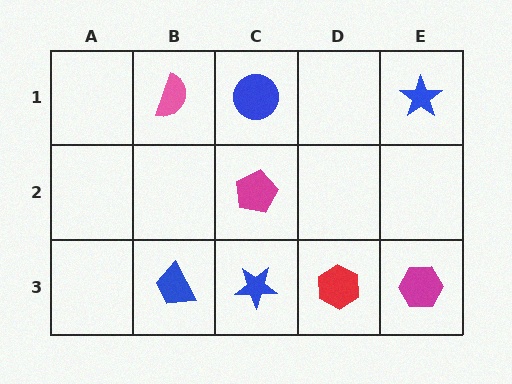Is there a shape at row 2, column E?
No, that cell is empty.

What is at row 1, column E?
A blue star.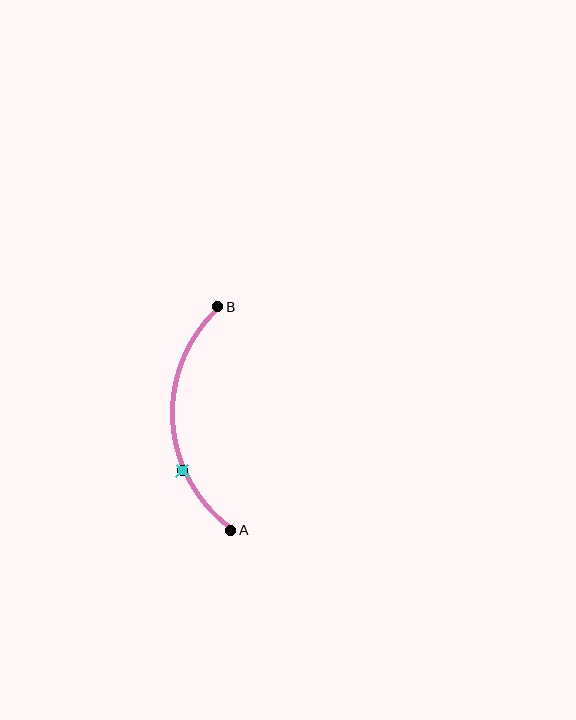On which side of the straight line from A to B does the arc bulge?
The arc bulges to the left of the straight line connecting A and B.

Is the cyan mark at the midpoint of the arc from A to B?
No. The cyan mark lies on the arc but is closer to endpoint A. The arc midpoint would be at the point on the curve equidistant along the arc from both A and B.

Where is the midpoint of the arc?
The arc midpoint is the point on the curve farthest from the straight line joining A and B. It sits to the left of that line.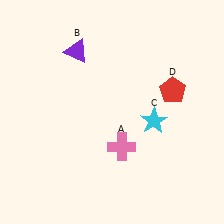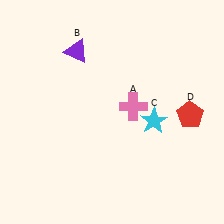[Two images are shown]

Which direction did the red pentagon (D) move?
The red pentagon (D) moved down.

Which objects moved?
The objects that moved are: the pink cross (A), the red pentagon (D).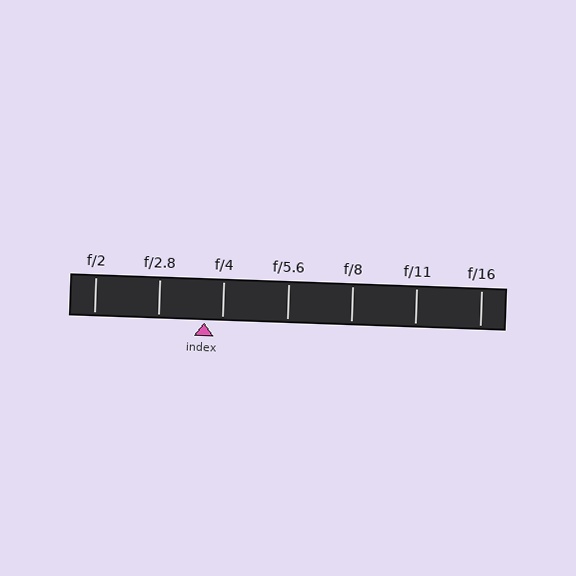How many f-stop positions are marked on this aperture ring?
There are 7 f-stop positions marked.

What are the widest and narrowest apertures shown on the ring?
The widest aperture shown is f/2 and the narrowest is f/16.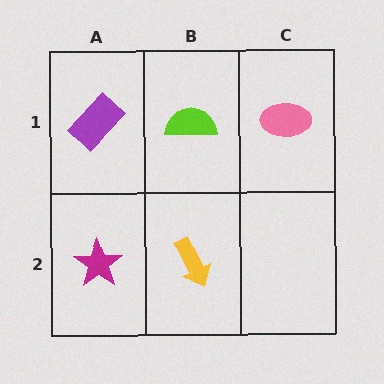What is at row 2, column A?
A magenta star.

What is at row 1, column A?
A purple rectangle.